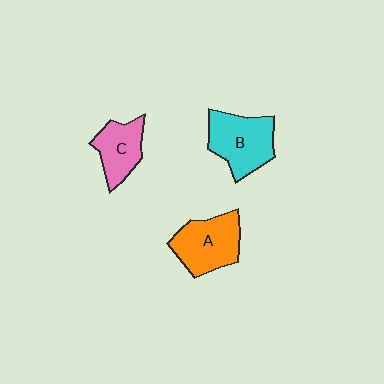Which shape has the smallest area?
Shape C (pink).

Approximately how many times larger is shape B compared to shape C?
Approximately 1.4 times.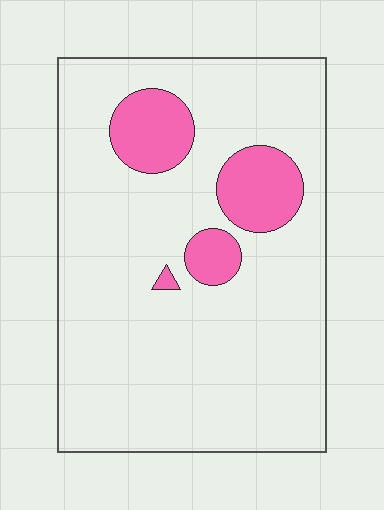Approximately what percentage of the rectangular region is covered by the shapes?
Approximately 15%.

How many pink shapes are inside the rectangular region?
4.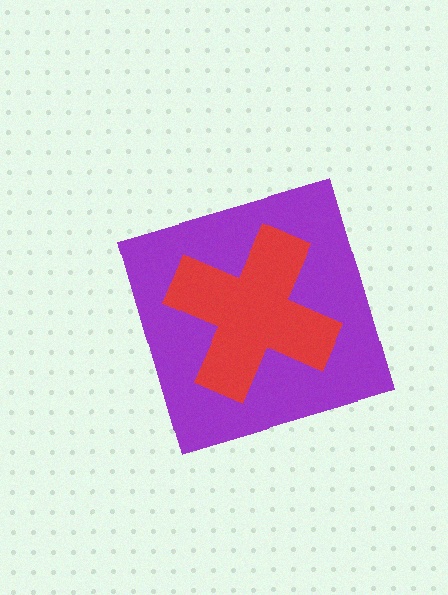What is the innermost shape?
The red cross.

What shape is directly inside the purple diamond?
The red cross.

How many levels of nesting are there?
2.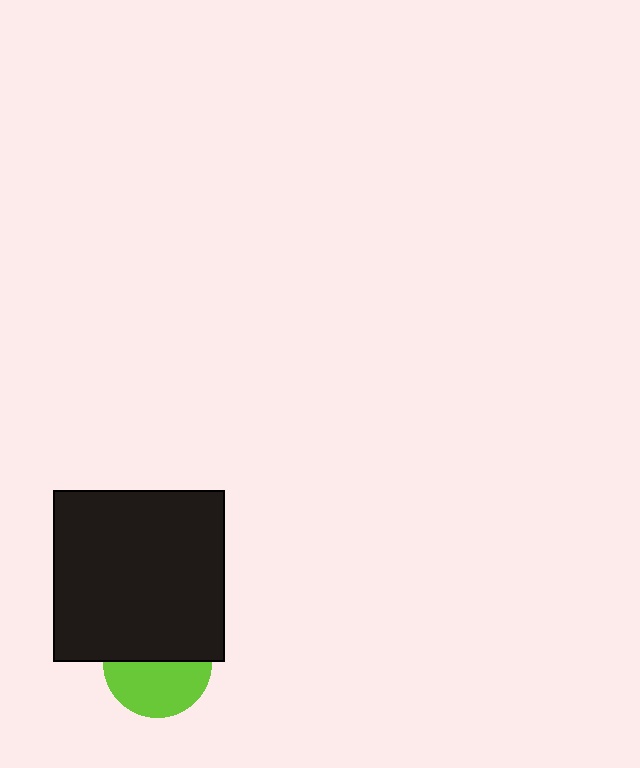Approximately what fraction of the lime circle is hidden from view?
Roughly 48% of the lime circle is hidden behind the black square.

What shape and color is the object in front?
The object in front is a black square.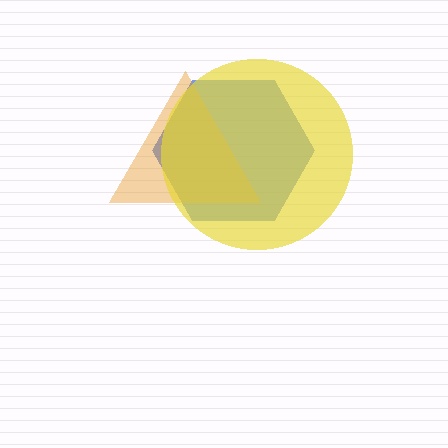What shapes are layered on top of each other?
The layered shapes are: a blue hexagon, an orange triangle, a yellow circle.